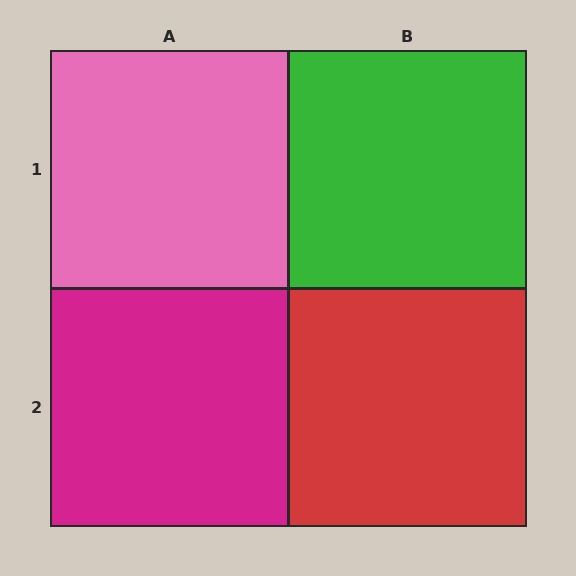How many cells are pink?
1 cell is pink.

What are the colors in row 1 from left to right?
Pink, green.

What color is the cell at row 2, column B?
Red.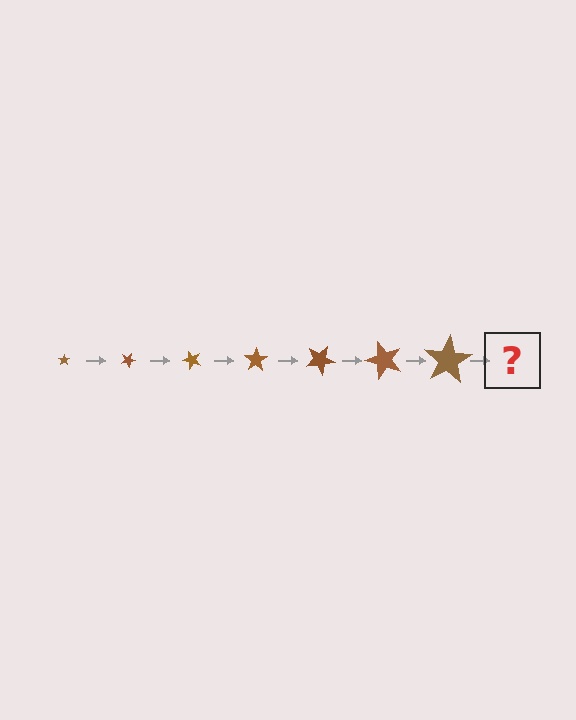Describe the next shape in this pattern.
It should be a star, larger than the previous one and rotated 175 degrees from the start.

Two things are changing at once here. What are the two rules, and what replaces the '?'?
The two rules are that the star grows larger each step and it rotates 25 degrees each step. The '?' should be a star, larger than the previous one and rotated 175 degrees from the start.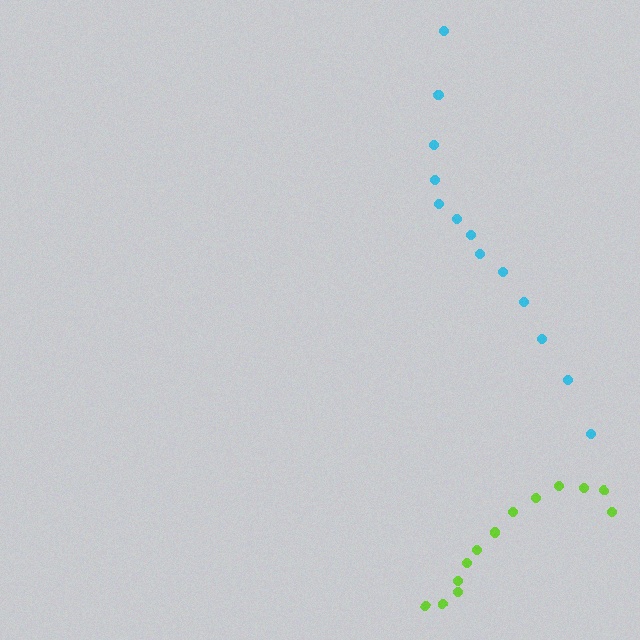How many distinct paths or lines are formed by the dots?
There are 2 distinct paths.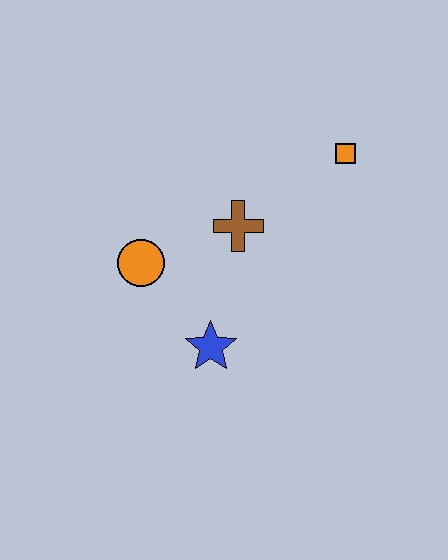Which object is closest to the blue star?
The orange circle is closest to the blue star.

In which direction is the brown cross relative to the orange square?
The brown cross is to the left of the orange square.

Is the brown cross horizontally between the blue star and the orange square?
Yes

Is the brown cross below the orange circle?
No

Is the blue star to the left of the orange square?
Yes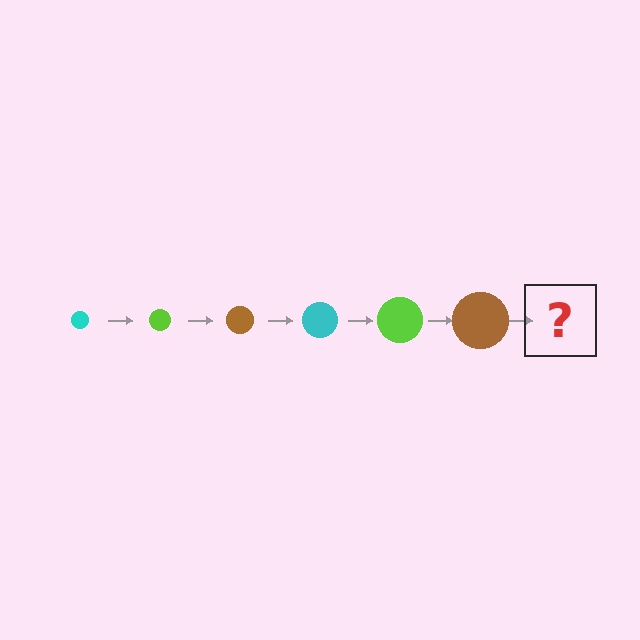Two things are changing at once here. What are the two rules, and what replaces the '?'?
The two rules are that the circle grows larger each step and the color cycles through cyan, lime, and brown. The '?' should be a cyan circle, larger than the previous one.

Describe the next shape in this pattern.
It should be a cyan circle, larger than the previous one.